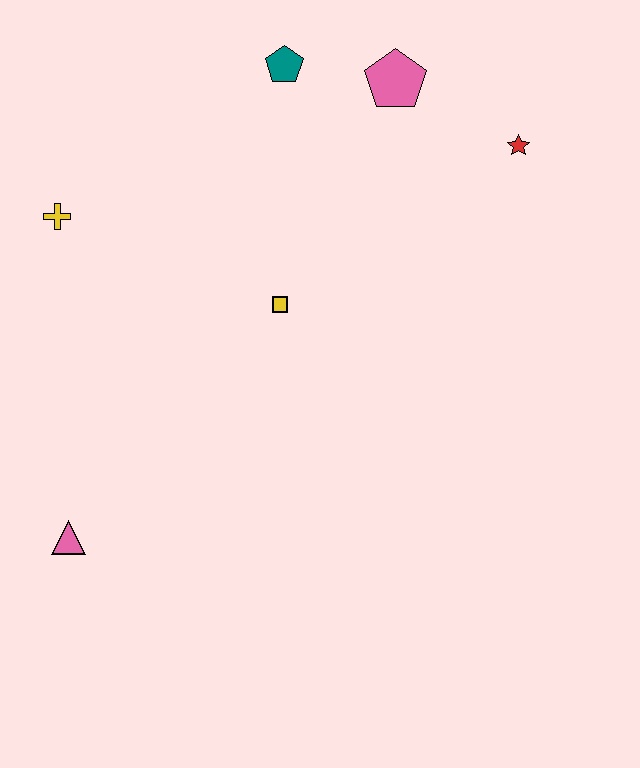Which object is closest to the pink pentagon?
The teal pentagon is closest to the pink pentagon.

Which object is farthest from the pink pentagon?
The pink triangle is farthest from the pink pentagon.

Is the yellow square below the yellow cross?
Yes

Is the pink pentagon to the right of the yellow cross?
Yes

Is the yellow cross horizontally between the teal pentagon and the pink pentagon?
No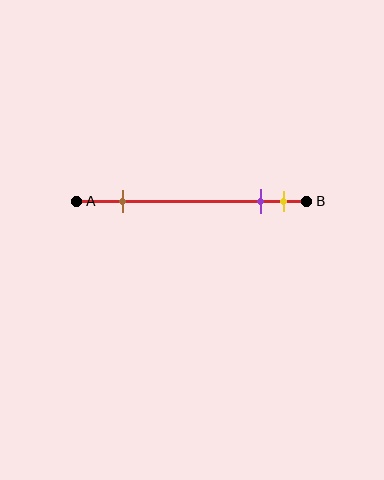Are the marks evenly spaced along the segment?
No, the marks are not evenly spaced.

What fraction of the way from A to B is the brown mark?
The brown mark is approximately 20% (0.2) of the way from A to B.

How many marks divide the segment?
There are 3 marks dividing the segment.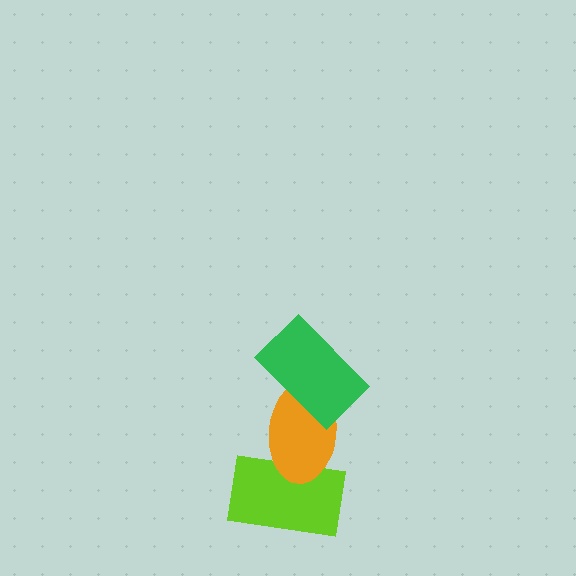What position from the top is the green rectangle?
The green rectangle is 1st from the top.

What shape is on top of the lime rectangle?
The orange ellipse is on top of the lime rectangle.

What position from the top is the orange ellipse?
The orange ellipse is 2nd from the top.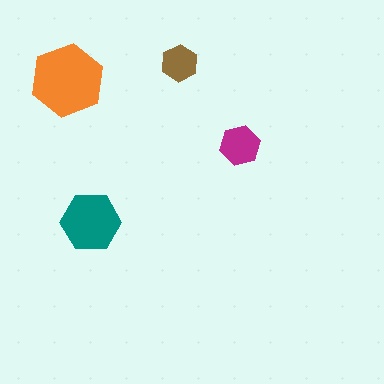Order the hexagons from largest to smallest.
the orange one, the teal one, the magenta one, the brown one.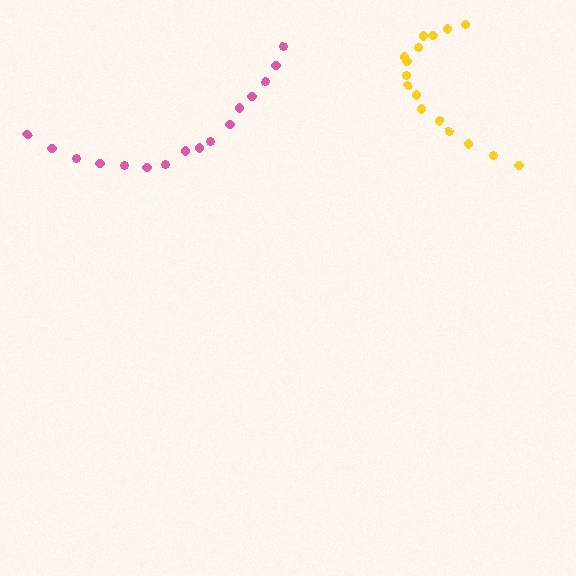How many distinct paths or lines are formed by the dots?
There are 2 distinct paths.